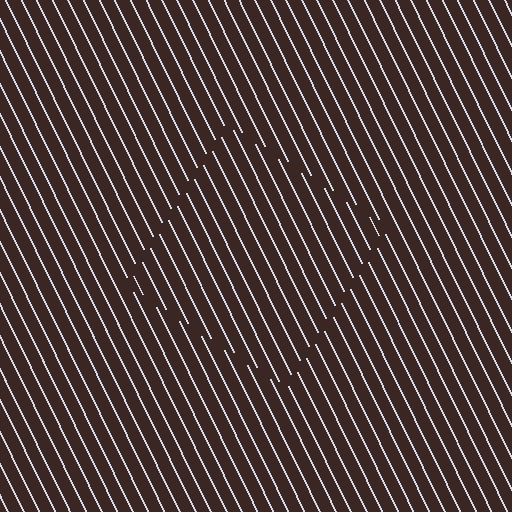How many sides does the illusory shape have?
4 sides — the line-ends trace a square.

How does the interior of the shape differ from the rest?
The interior of the shape contains the same grating, shifted by half a period — the contour is defined by the phase discontinuity where line-ends from the inner and outer gratings abut.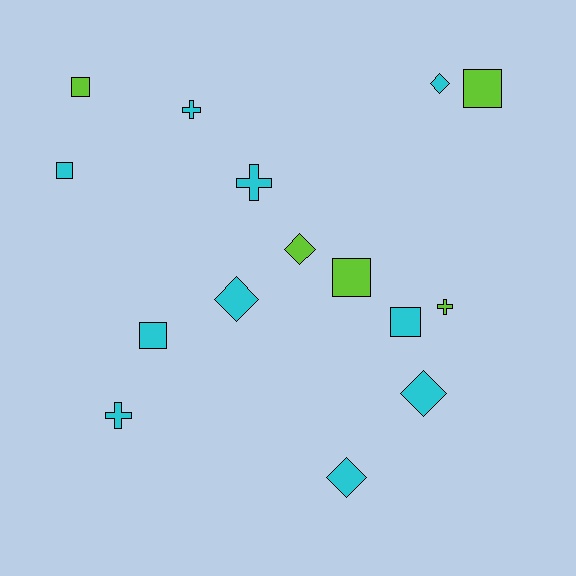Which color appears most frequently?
Cyan, with 10 objects.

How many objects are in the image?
There are 15 objects.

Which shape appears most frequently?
Square, with 6 objects.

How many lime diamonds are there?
There is 1 lime diamond.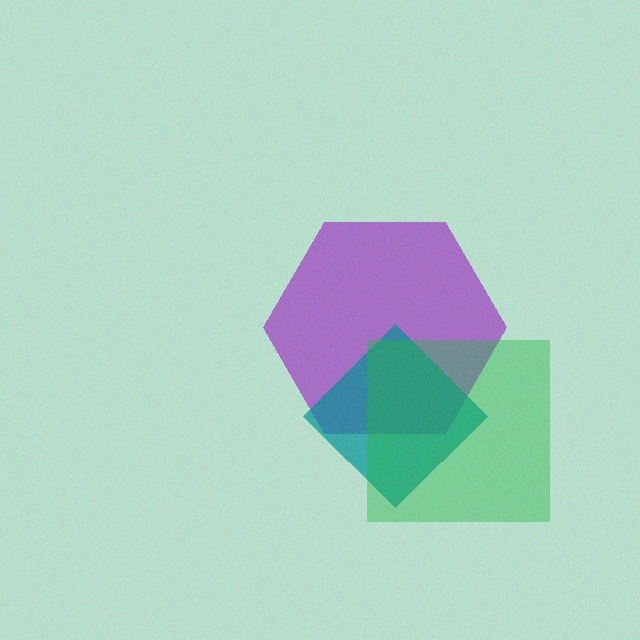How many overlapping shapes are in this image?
There are 3 overlapping shapes in the image.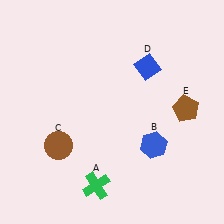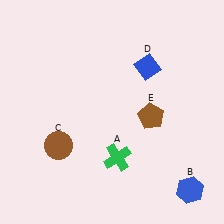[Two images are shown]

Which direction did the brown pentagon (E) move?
The brown pentagon (E) moved left.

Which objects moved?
The objects that moved are: the green cross (A), the blue hexagon (B), the brown pentagon (E).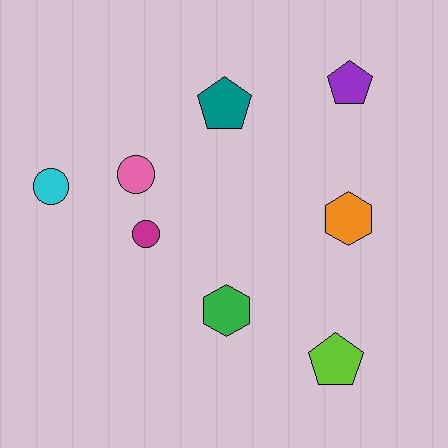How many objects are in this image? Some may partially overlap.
There are 8 objects.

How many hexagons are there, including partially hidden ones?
There are 2 hexagons.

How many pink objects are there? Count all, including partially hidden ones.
There is 1 pink object.